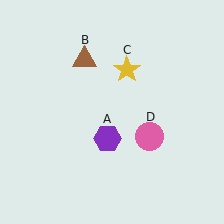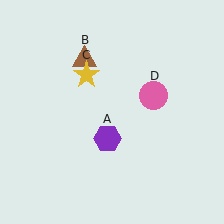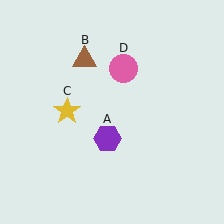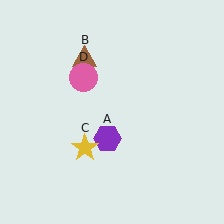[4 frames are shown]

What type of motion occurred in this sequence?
The yellow star (object C), pink circle (object D) rotated counterclockwise around the center of the scene.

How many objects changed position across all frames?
2 objects changed position: yellow star (object C), pink circle (object D).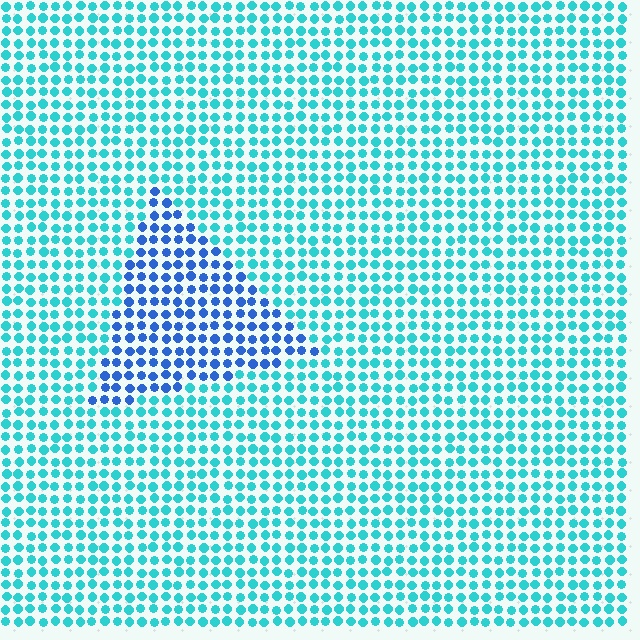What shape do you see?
I see a triangle.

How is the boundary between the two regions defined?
The boundary is defined purely by a slight shift in hue (about 40 degrees). Spacing, size, and orientation are identical on both sides.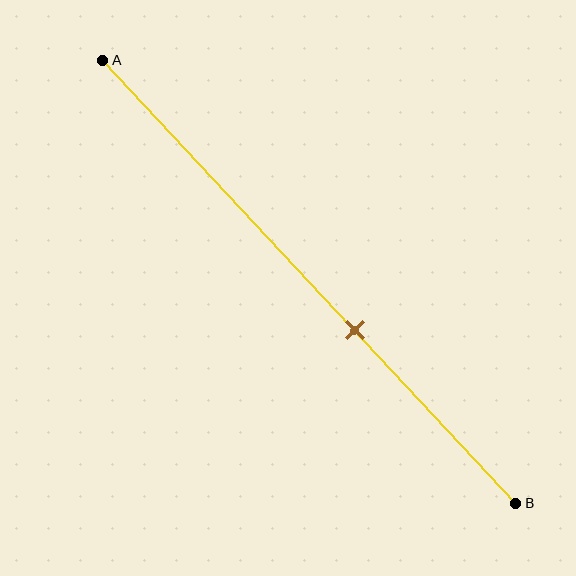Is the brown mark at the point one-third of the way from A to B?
No, the mark is at about 60% from A, not at the 33% one-third point.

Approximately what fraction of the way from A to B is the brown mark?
The brown mark is approximately 60% of the way from A to B.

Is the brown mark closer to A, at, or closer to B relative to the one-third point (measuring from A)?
The brown mark is closer to point B than the one-third point of segment AB.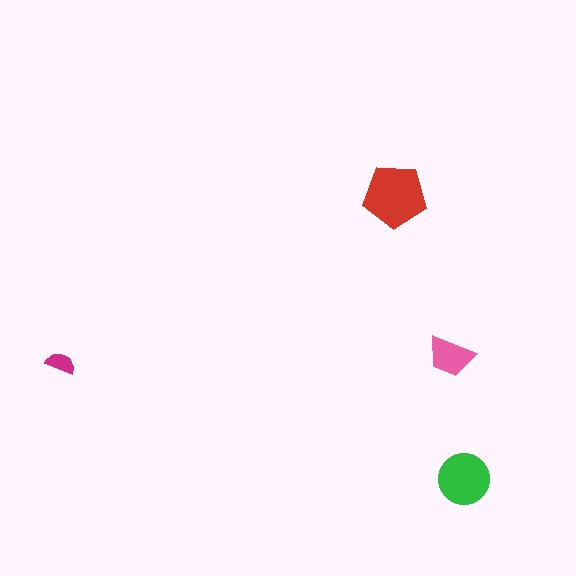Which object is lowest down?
The green circle is bottommost.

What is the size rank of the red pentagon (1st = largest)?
1st.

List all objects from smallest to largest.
The magenta semicircle, the pink trapezoid, the green circle, the red pentagon.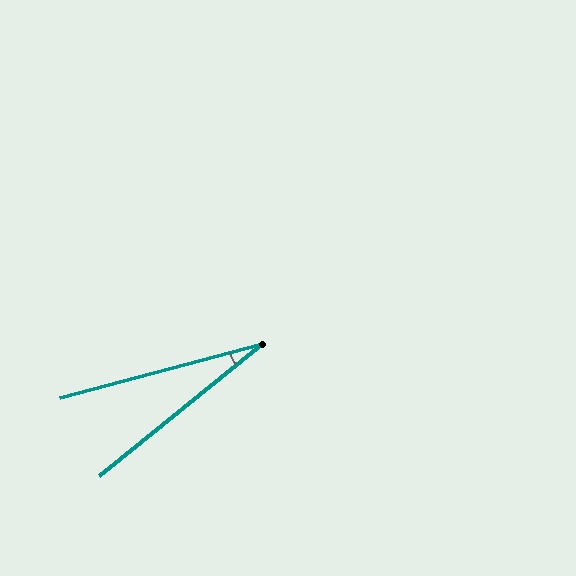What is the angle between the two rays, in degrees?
Approximately 24 degrees.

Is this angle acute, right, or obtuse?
It is acute.